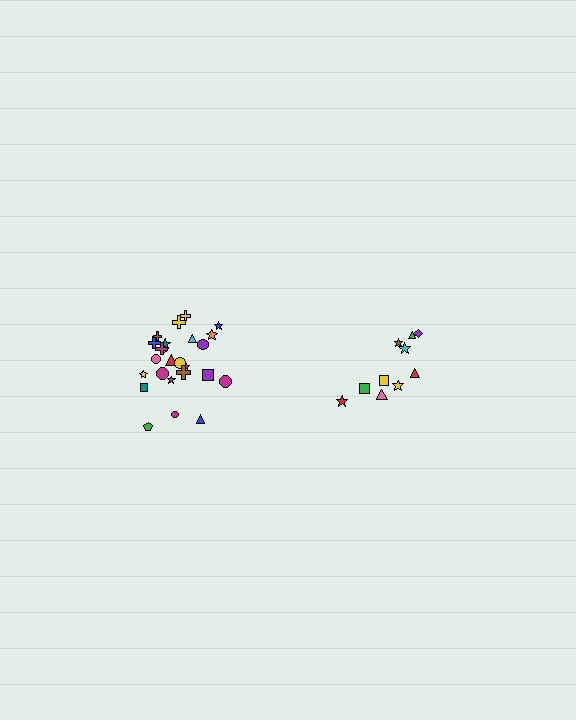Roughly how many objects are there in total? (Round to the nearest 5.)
Roughly 35 objects in total.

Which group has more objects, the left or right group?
The left group.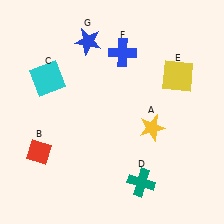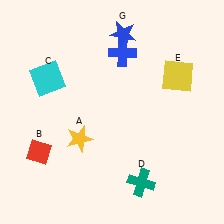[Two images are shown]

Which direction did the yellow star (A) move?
The yellow star (A) moved left.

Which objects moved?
The objects that moved are: the yellow star (A), the blue star (G).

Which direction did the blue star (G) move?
The blue star (G) moved right.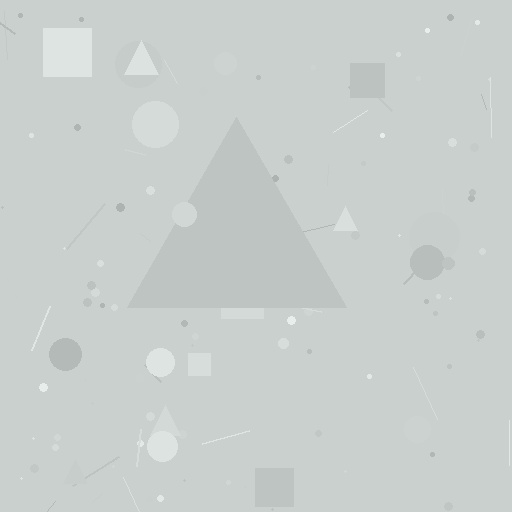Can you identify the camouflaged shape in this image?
The camouflaged shape is a triangle.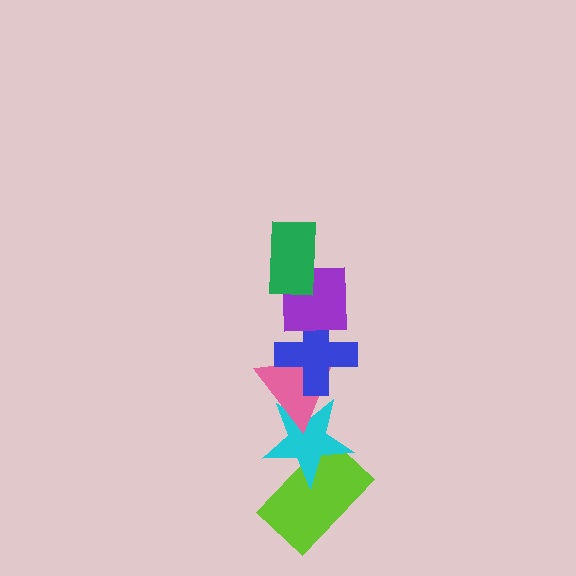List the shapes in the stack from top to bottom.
From top to bottom: the green rectangle, the purple square, the blue cross, the pink triangle, the cyan star, the lime rectangle.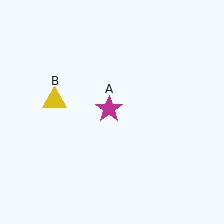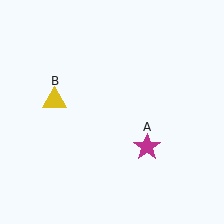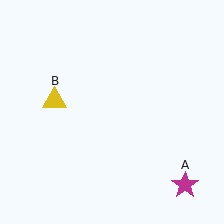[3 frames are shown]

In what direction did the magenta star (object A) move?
The magenta star (object A) moved down and to the right.